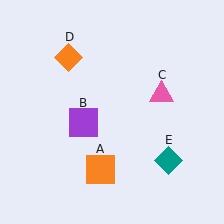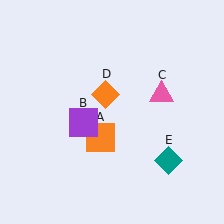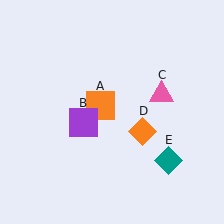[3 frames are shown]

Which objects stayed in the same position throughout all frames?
Purple square (object B) and pink triangle (object C) and teal diamond (object E) remained stationary.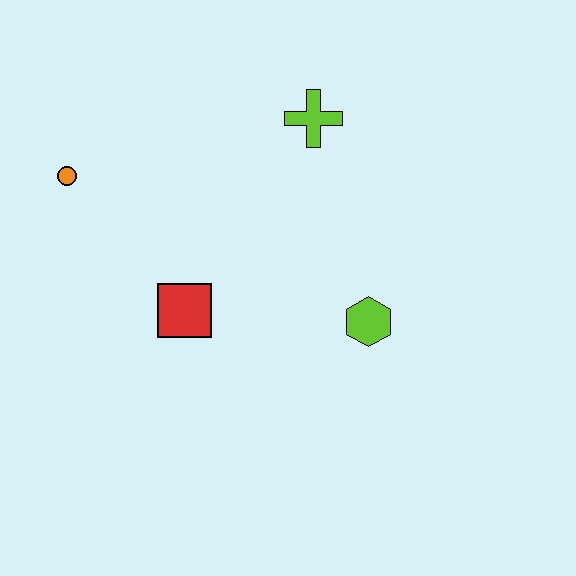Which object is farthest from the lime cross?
The orange circle is farthest from the lime cross.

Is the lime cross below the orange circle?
No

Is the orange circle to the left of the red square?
Yes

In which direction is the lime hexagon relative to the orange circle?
The lime hexagon is to the right of the orange circle.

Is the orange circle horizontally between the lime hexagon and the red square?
No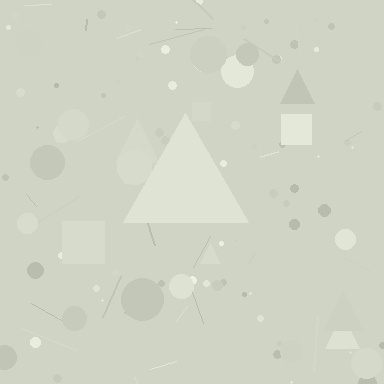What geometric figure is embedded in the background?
A triangle is embedded in the background.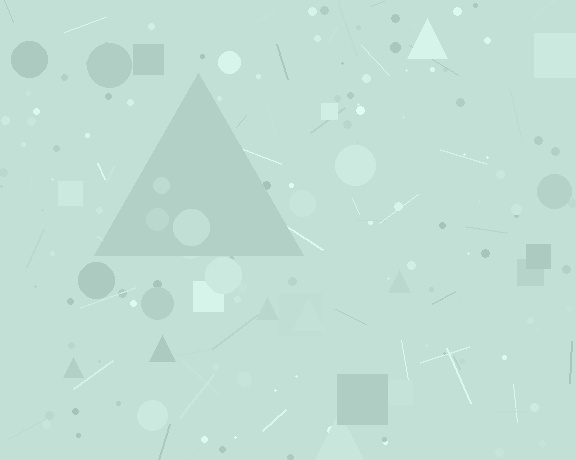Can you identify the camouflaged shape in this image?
The camouflaged shape is a triangle.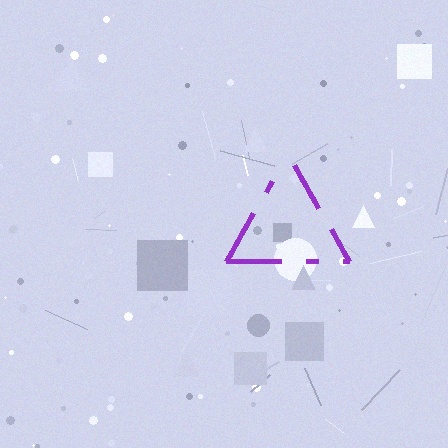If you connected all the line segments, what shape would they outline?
They would outline a triangle.